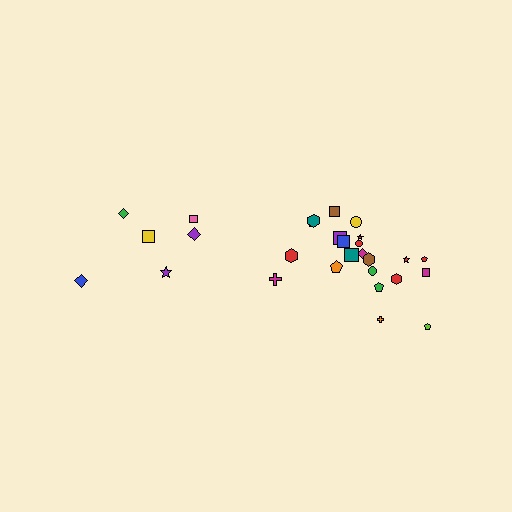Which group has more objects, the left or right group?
The right group.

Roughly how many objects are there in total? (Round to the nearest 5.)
Roughly 30 objects in total.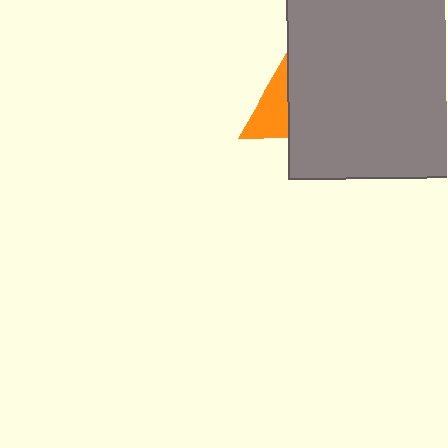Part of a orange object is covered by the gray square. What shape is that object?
It is a triangle.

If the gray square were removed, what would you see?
You would see the complete orange triangle.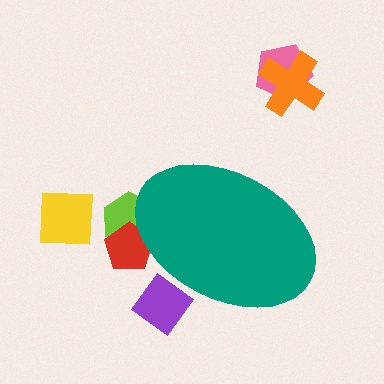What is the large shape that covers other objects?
A teal ellipse.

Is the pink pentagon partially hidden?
No, the pink pentagon is fully visible.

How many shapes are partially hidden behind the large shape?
3 shapes are partially hidden.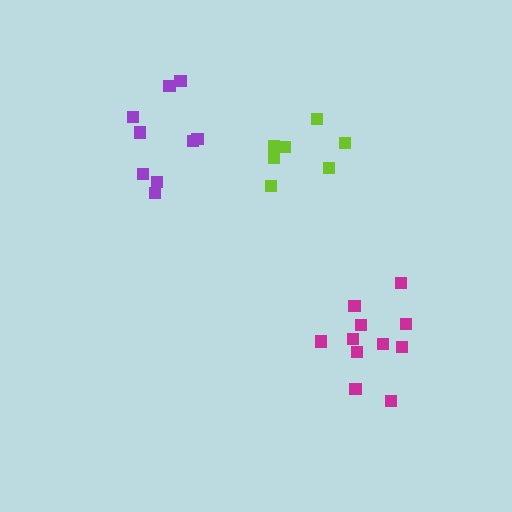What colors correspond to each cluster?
The clusters are colored: lime, purple, magenta.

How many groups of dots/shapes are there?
There are 3 groups.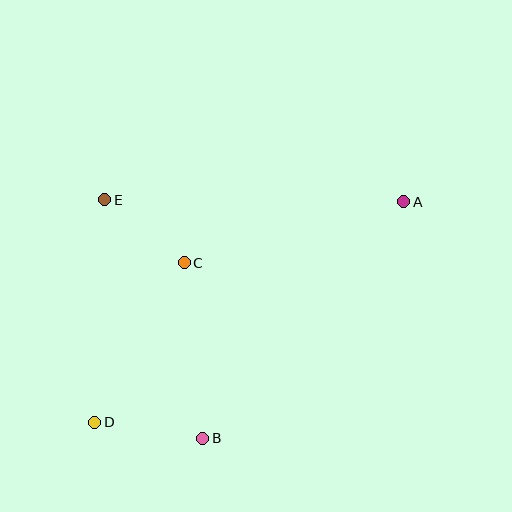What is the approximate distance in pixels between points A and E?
The distance between A and E is approximately 299 pixels.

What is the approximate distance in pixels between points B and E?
The distance between B and E is approximately 258 pixels.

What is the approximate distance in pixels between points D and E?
The distance between D and E is approximately 223 pixels.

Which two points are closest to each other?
Points C and E are closest to each other.